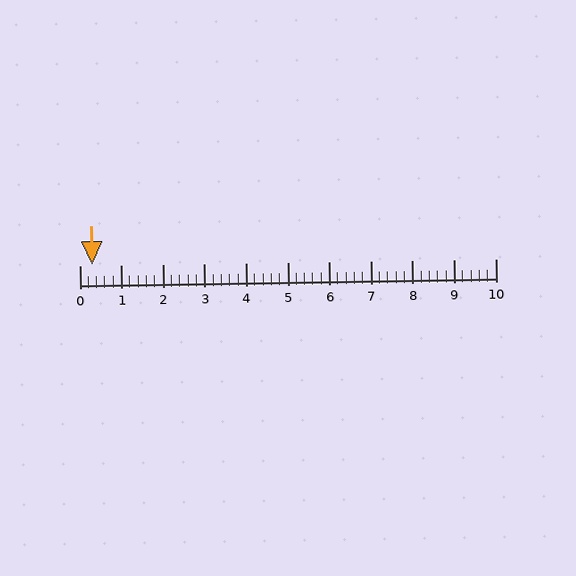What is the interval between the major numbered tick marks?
The major tick marks are spaced 1 units apart.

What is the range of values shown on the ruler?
The ruler shows values from 0 to 10.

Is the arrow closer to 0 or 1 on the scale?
The arrow is closer to 0.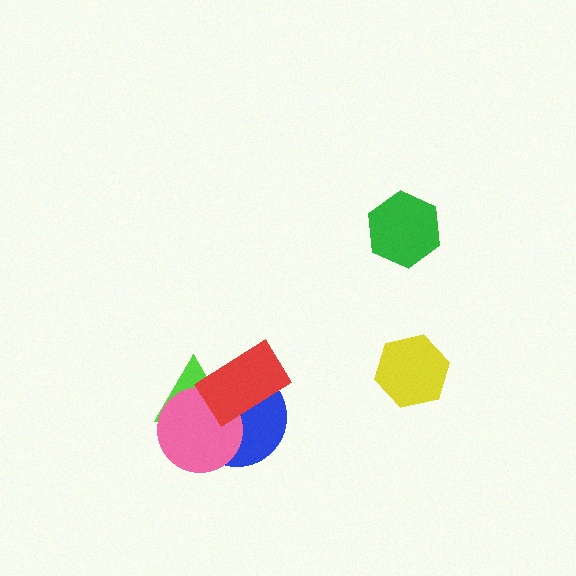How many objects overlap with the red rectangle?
3 objects overlap with the red rectangle.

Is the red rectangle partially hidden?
No, no other shape covers it.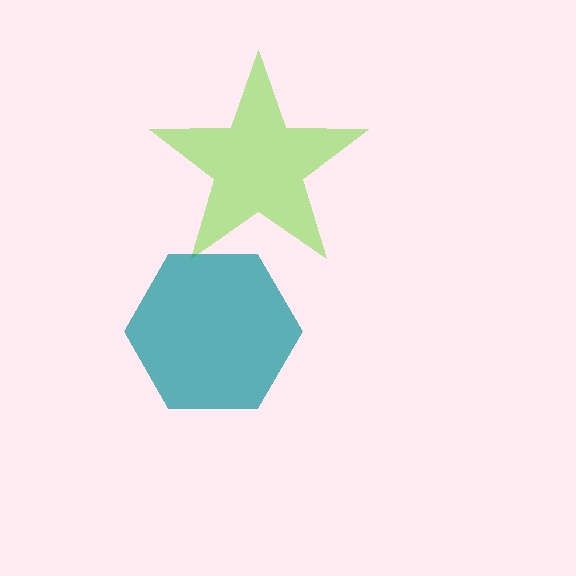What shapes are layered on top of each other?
The layered shapes are: a lime star, a teal hexagon.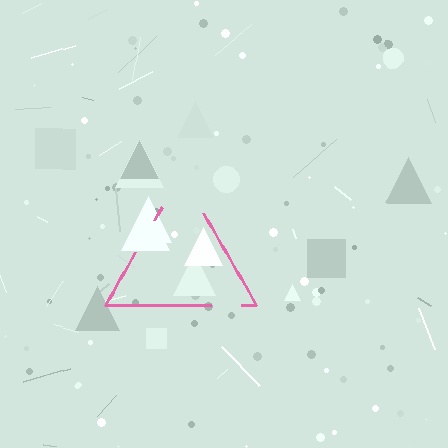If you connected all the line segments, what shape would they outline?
They would outline a triangle.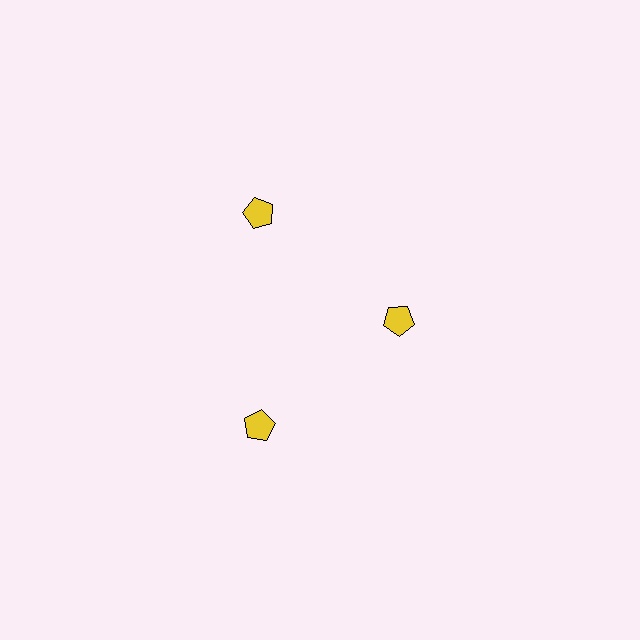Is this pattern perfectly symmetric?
No. The 3 yellow pentagons are arranged in a ring, but one element near the 3 o'clock position is pulled inward toward the center, breaking the 3-fold rotational symmetry.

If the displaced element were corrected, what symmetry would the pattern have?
It would have 3-fold rotational symmetry — the pattern would map onto itself every 120 degrees.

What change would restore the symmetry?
The symmetry would be restored by moving it outward, back onto the ring so that all 3 pentagons sit at equal angles and equal distance from the center.